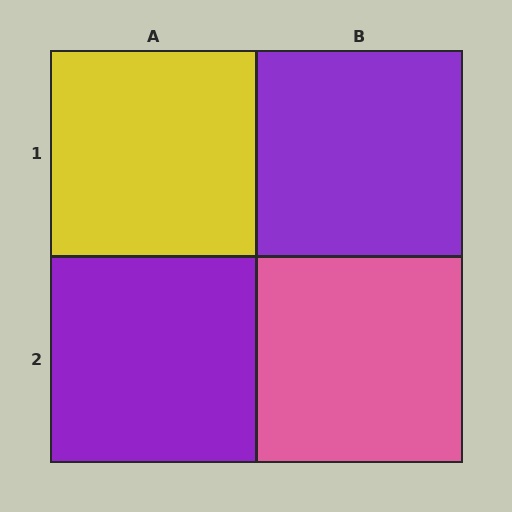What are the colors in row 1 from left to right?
Yellow, purple.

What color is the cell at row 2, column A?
Purple.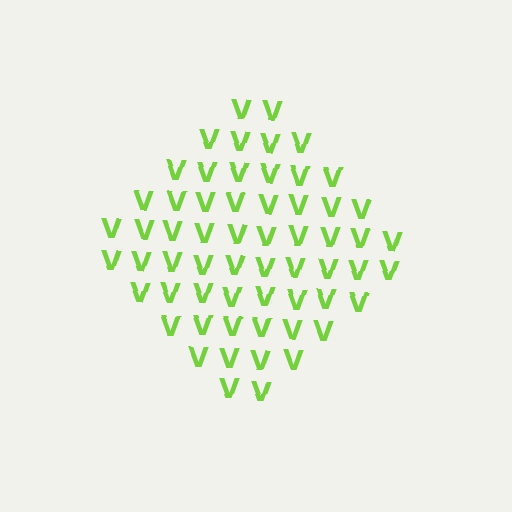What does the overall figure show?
The overall figure shows a diamond.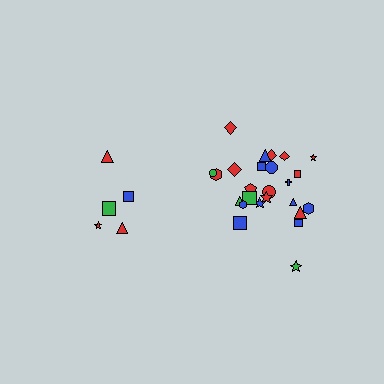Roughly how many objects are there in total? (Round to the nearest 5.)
Roughly 30 objects in total.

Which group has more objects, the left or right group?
The right group.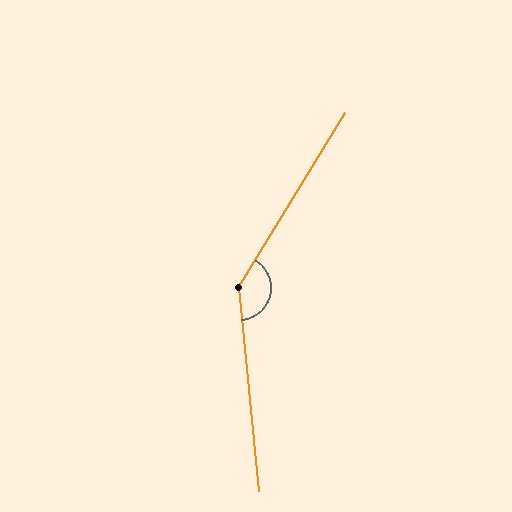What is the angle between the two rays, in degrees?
Approximately 143 degrees.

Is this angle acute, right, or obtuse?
It is obtuse.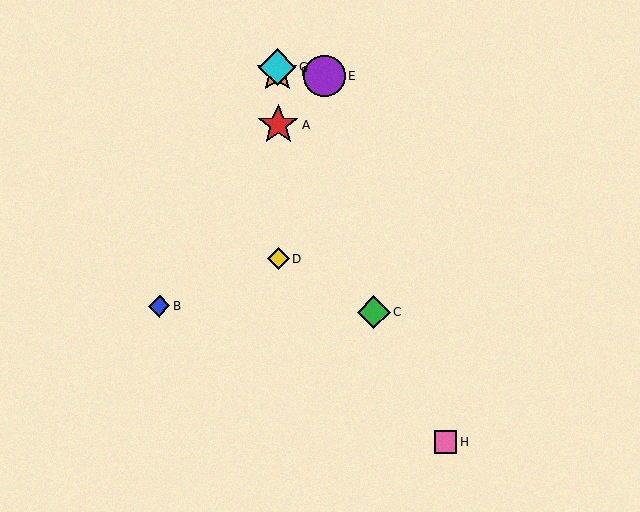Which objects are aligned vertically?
Objects A, D, F, G are aligned vertically.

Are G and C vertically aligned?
No, G is at x≈278 and C is at x≈374.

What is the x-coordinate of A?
Object A is at x≈278.